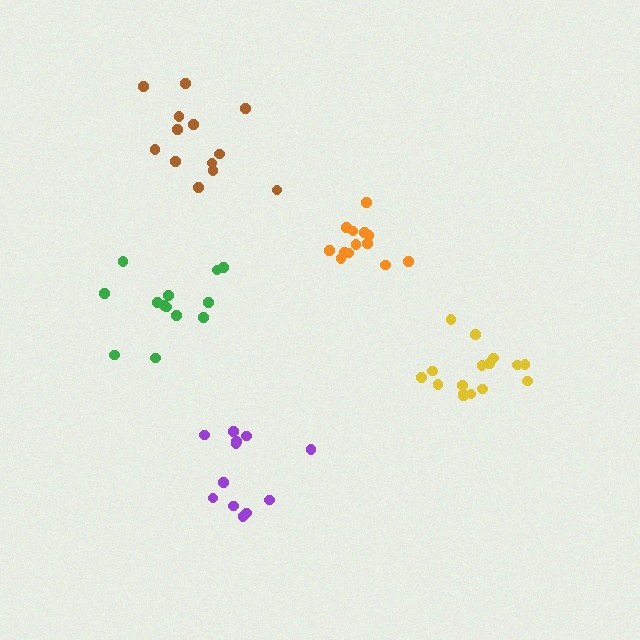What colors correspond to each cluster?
The clusters are colored: brown, orange, yellow, purple, green.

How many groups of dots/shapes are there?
There are 5 groups.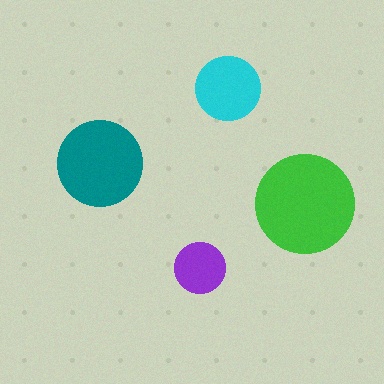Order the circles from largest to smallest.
the green one, the teal one, the cyan one, the purple one.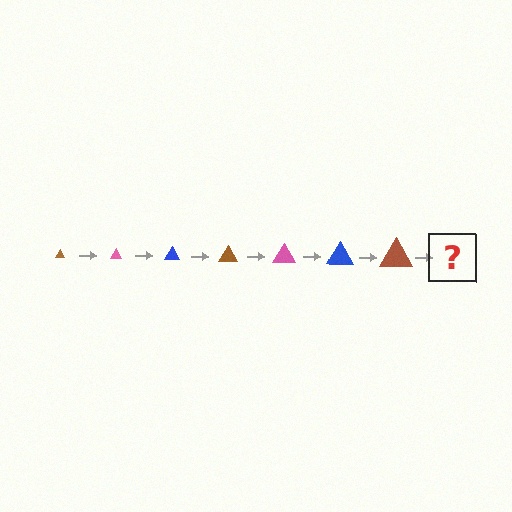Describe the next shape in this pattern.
It should be a pink triangle, larger than the previous one.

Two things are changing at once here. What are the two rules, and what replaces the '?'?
The two rules are that the triangle grows larger each step and the color cycles through brown, pink, and blue. The '?' should be a pink triangle, larger than the previous one.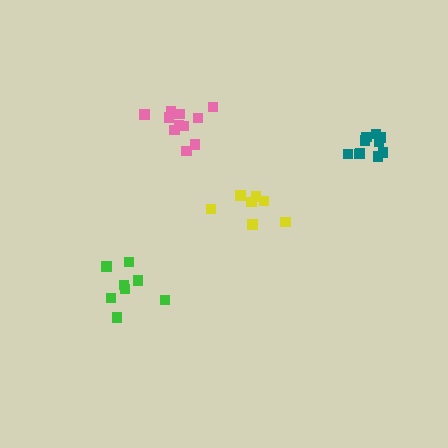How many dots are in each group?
Group 1: 11 dots, Group 2: 11 dots, Group 3: 7 dots, Group 4: 8 dots (37 total).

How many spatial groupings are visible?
There are 4 spatial groupings.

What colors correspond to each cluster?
The clusters are colored: teal, pink, yellow, green.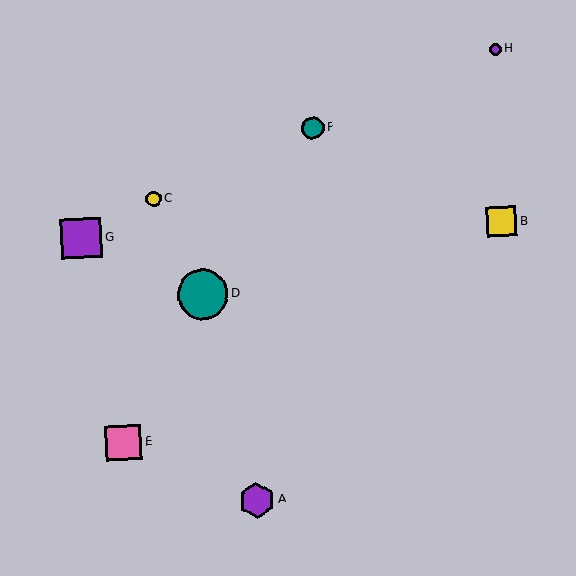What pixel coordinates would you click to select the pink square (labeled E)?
Click at (124, 443) to select the pink square E.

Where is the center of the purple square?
The center of the purple square is at (81, 238).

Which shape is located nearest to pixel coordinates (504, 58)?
The purple circle (labeled H) at (495, 49) is nearest to that location.